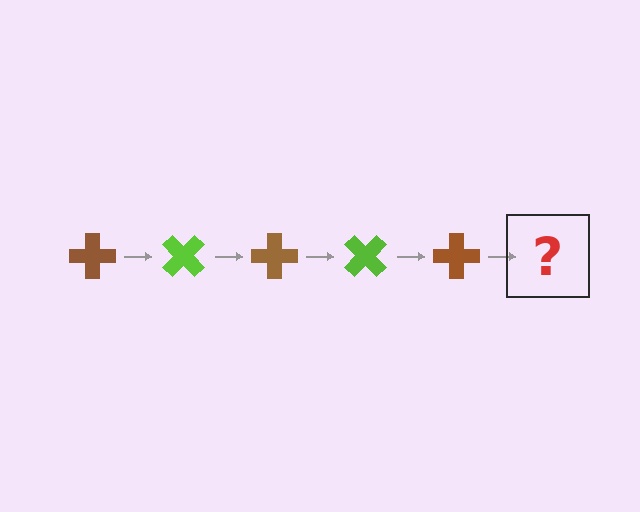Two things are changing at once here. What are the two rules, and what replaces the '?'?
The two rules are that it rotates 45 degrees each step and the color cycles through brown and lime. The '?' should be a lime cross, rotated 225 degrees from the start.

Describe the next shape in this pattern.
It should be a lime cross, rotated 225 degrees from the start.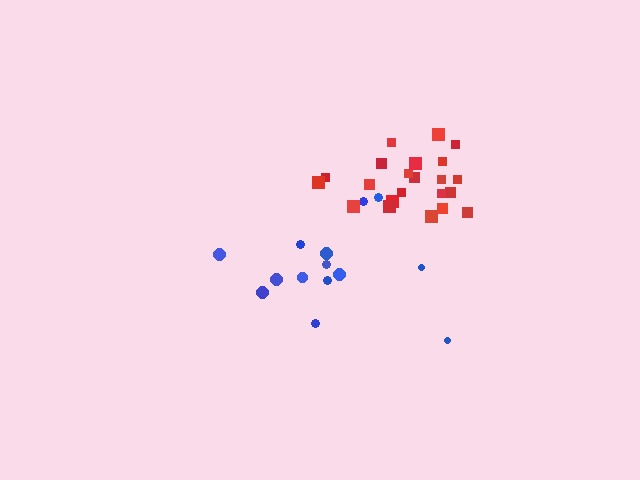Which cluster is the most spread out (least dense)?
Blue.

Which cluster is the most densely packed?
Red.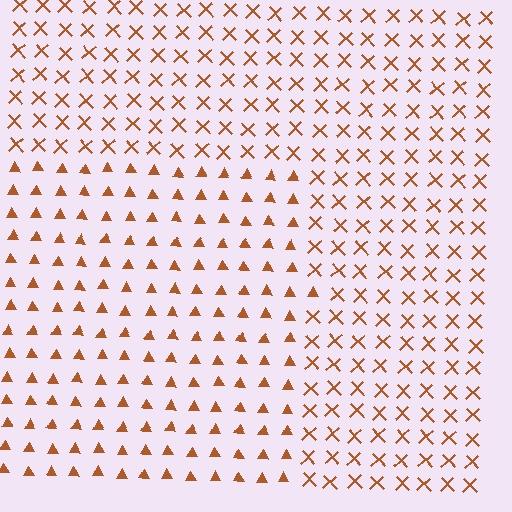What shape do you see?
I see a rectangle.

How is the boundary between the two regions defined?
The boundary is defined by a change in element shape: triangles inside vs. X marks outside. All elements share the same color and spacing.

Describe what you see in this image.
The image is filled with small brown elements arranged in a uniform grid. A rectangle-shaped region contains triangles, while the surrounding area contains X marks. The boundary is defined purely by the change in element shape.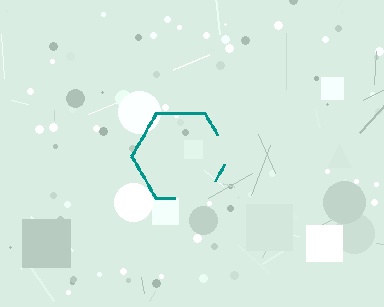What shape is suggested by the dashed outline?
The dashed outline suggests a hexagon.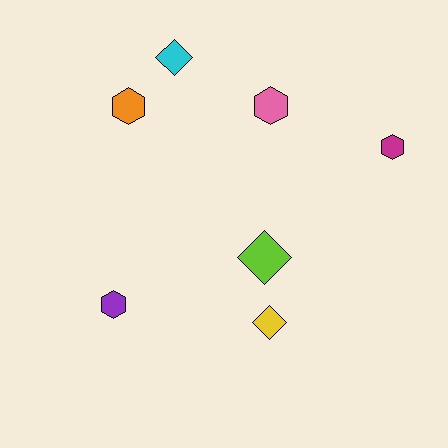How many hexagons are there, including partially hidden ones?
There are 4 hexagons.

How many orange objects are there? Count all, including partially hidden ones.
There is 1 orange object.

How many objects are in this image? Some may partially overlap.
There are 7 objects.